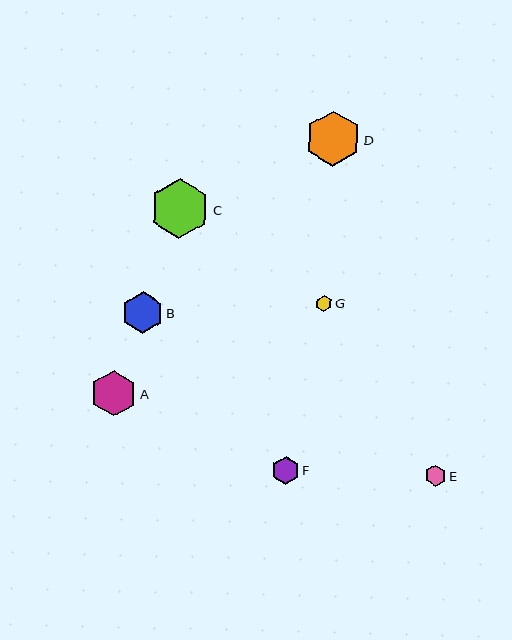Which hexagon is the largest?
Hexagon C is the largest with a size of approximately 60 pixels.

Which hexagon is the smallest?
Hexagon G is the smallest with a size of approximately 16 pixels.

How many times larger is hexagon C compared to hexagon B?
Hexagon C is approximately 1.4 times the size of hexagon B.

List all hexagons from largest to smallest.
From largest to smallest: C, D, A, B, F, E, G.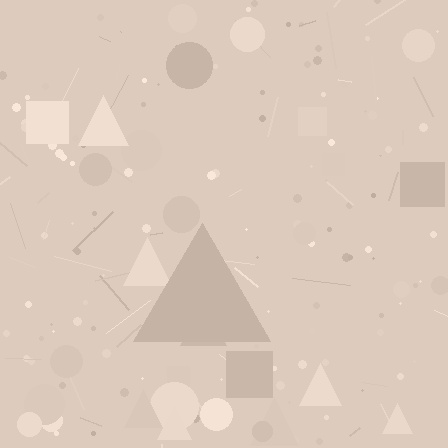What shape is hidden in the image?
A triangle is hidden in the image.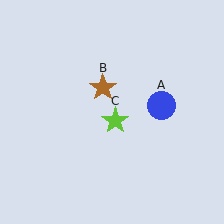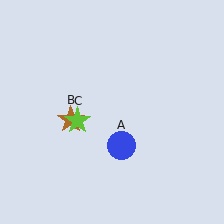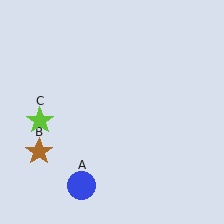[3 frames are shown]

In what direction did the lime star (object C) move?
The lime star (object C) moved left.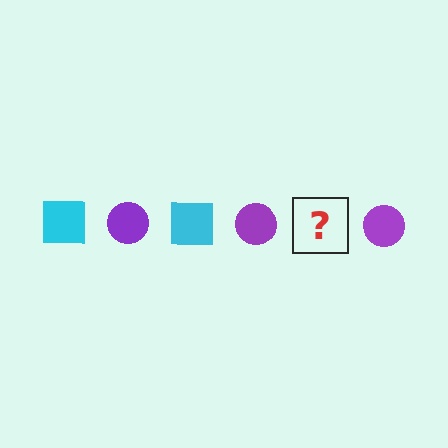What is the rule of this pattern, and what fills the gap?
The rule is that the pattern alternates between cyan square and purple circle. The gap should be filled with a cyan square.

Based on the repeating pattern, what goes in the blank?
The blank should be a cyan square.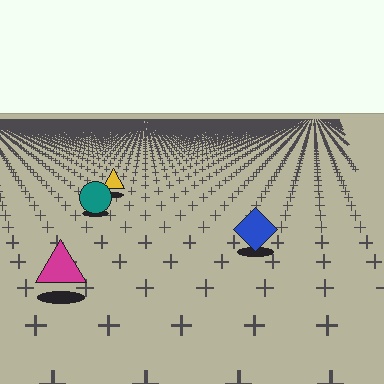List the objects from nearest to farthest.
From nearest to farthest: the magenta triangle, the blue diamond, the teal circle, the yellow triangle.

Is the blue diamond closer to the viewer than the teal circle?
Yes. The blue diamond is closer — you can tell from the texture gradient: the ground texture is coarser near it.